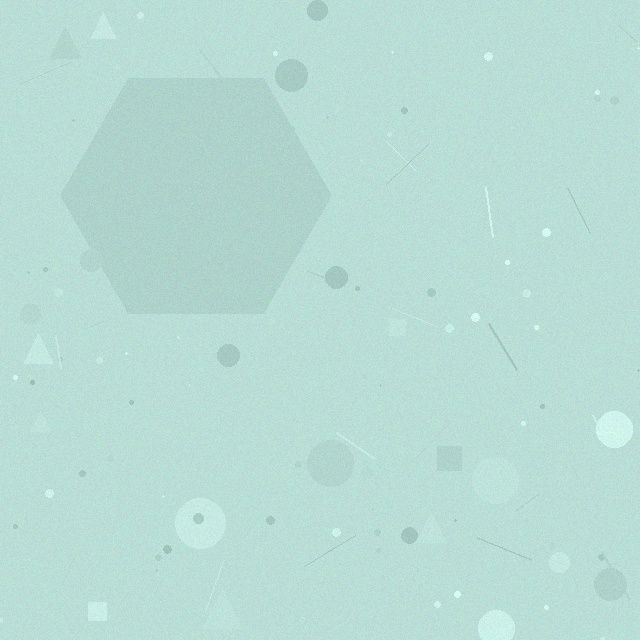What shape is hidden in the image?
A hexagon is hidden in the image.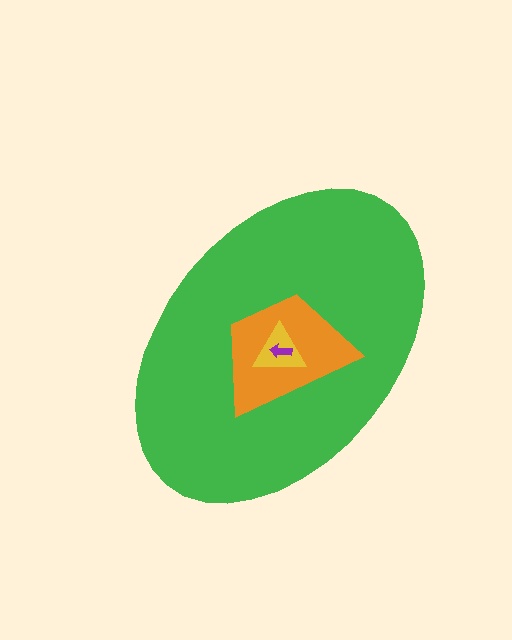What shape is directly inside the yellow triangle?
The purple arrow.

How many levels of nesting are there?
4.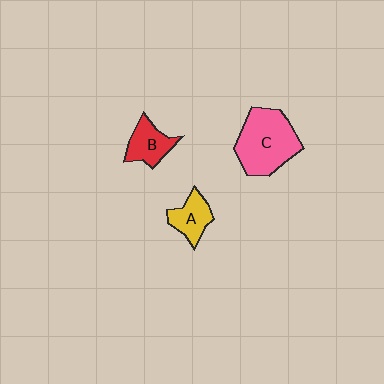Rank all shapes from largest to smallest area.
From largest to smallest: C (pink), B (red), A (yellow).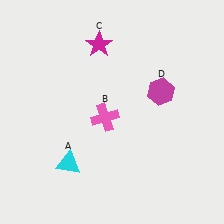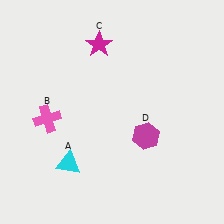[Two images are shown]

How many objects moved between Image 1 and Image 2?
2 objects moved between the two images.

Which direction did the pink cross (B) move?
The pink cross (B) moved left.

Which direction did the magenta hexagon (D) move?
The magenta hexagon (D) moved down.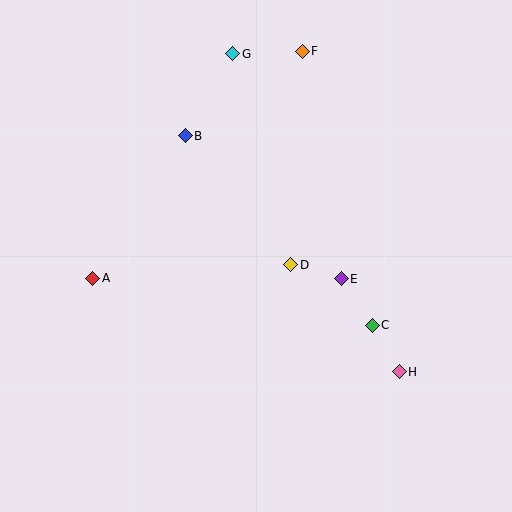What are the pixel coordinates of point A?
Point A is at (93, 278).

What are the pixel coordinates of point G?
Point G is at (233, 54).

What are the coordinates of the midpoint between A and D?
The midpoint between A and D is at (192, 272).